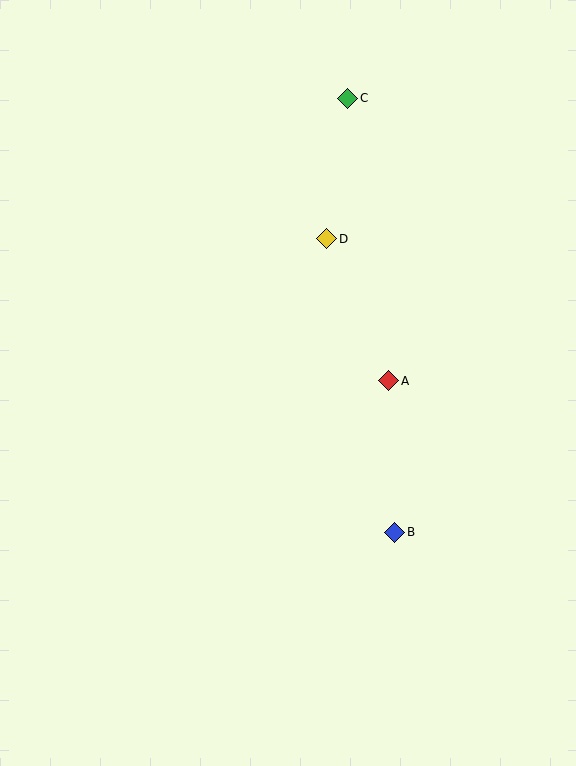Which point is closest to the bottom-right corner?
Point B is closest to the bottom-right corner.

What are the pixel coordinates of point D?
Point D is at (327, 239).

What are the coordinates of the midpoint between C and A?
The midpoint between C and A is at (368, 240).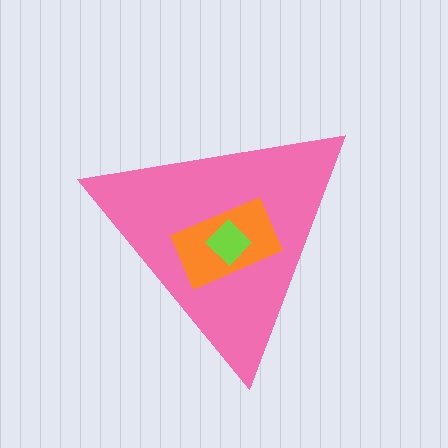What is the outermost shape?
The pink triangle.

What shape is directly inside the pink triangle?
The orange rectangle.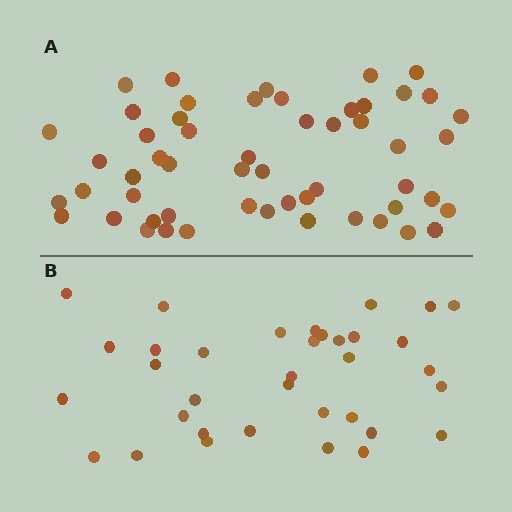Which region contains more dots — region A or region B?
Region A (the top region) has more dots.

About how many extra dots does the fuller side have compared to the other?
Region A has approximately 20 more dots than region B.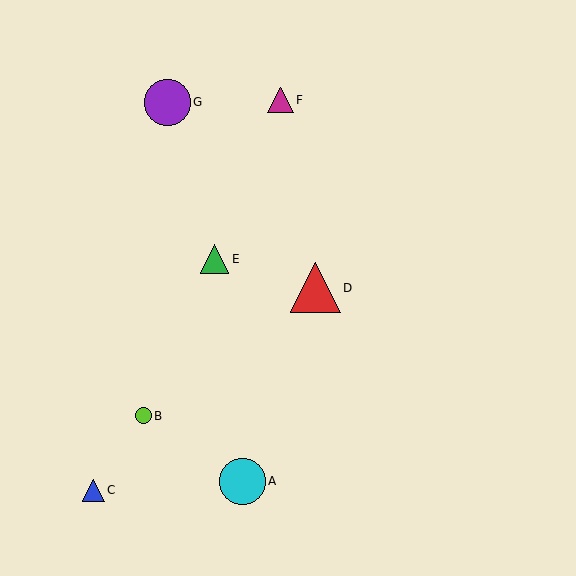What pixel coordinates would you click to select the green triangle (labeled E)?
Click at (215, 259) to select the green triangle E.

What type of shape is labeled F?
Shape F is a magenta triangle.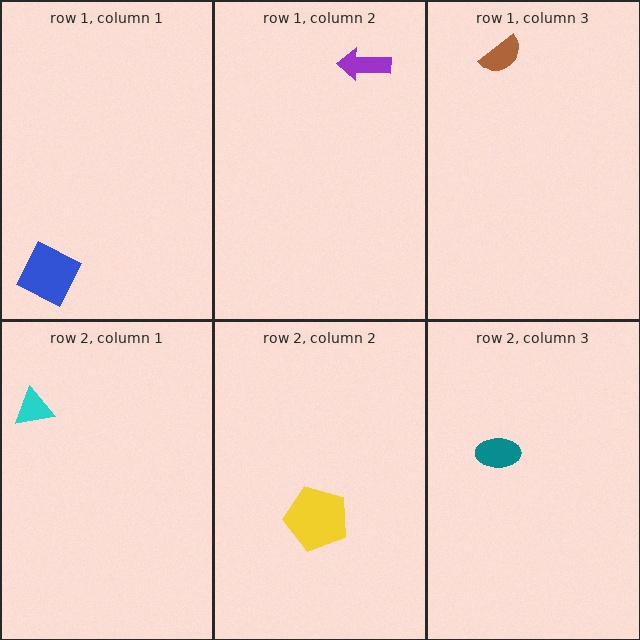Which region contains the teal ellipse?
The row 2, column 3 region.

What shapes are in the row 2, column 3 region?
The teal ellipse.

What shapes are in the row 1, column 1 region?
The blue diamond.